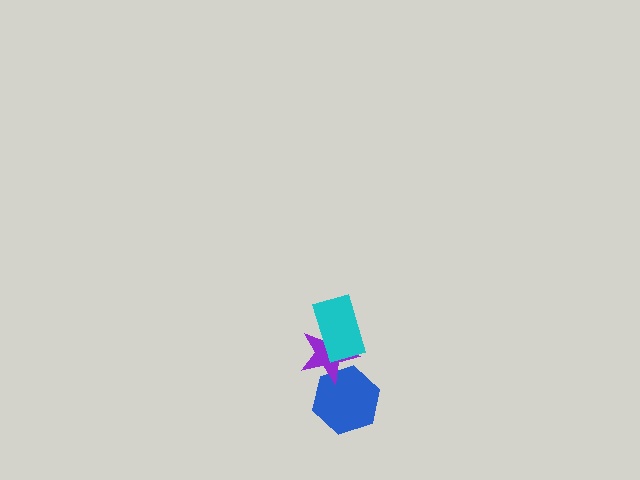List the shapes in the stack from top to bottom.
From top to bottom: the cyan rectangle, the purple star, the blue hexagon.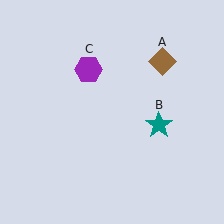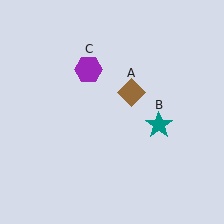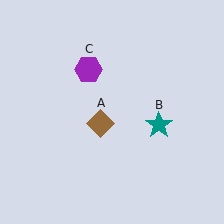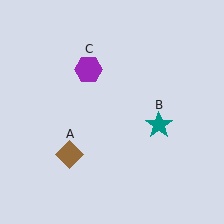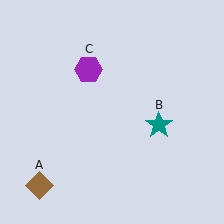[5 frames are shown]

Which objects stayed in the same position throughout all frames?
Teal star (object B) and purple hexagon (object C) remained stationary.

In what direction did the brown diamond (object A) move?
The brown diamond (object A) moved down and to the left.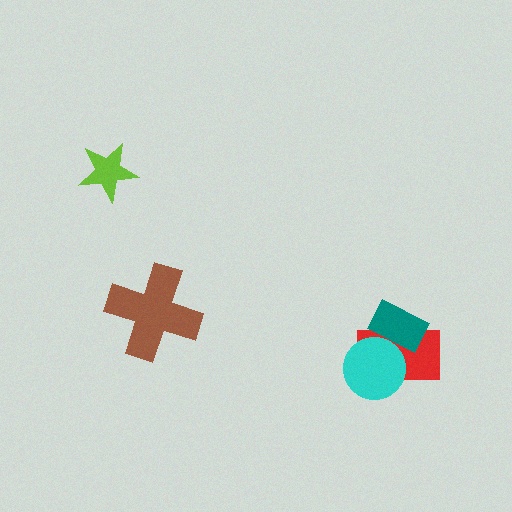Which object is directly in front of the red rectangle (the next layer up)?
The teal rectangle is directly in front of the red rectangle.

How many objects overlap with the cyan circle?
2 objects overlap with the cyan circle.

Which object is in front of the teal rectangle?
The cyan circle is in front of the teal rectangle.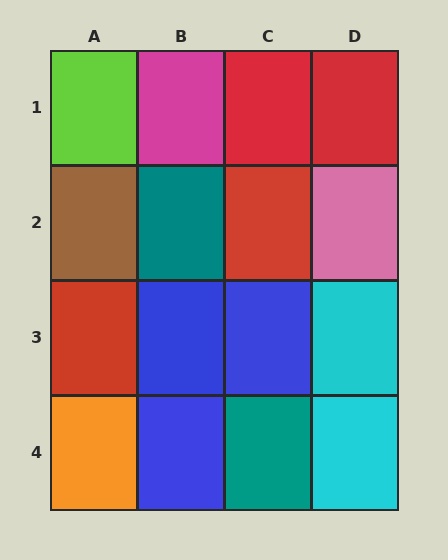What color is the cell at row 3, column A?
Red.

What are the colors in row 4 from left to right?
Orange, blue, teal, cyan.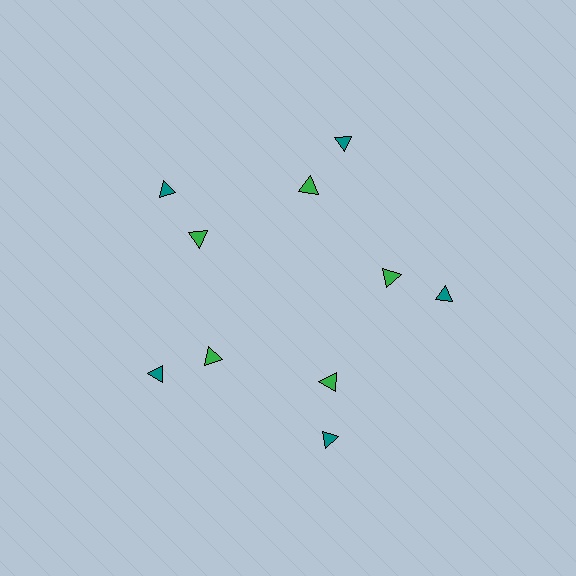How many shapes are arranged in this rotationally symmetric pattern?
There are 10 shapes, arranged in 5 groups of 2.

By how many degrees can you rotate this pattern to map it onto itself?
The pattern maps onto itself every 72 degrees of rotation.